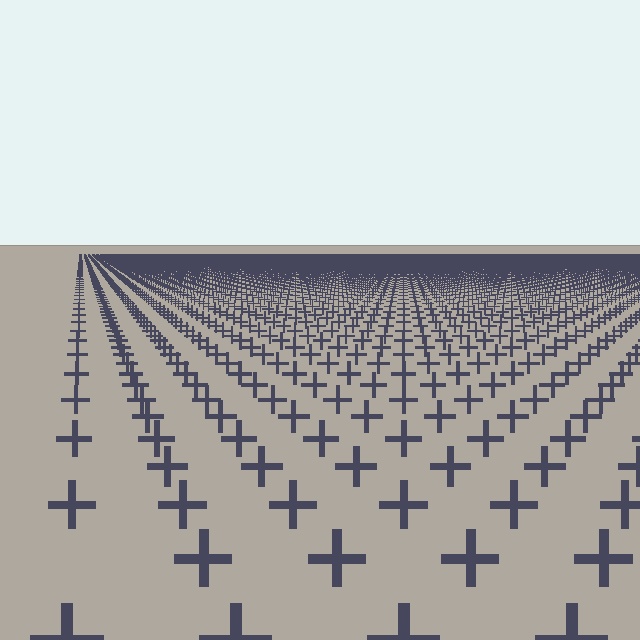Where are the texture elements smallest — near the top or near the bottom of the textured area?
Near the top.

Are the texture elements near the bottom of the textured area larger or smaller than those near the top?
Larger. Near the bottom, elements are closer to the viewer and appear at a bigger on-screen size.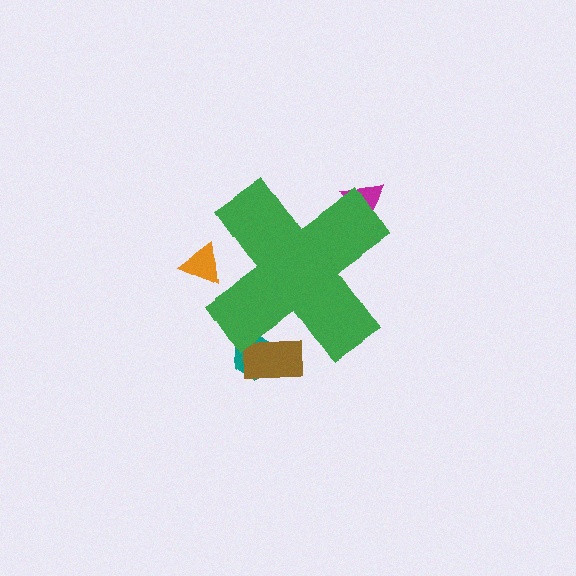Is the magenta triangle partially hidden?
Yes, the magenta triangle is partially hidden behind the green cross.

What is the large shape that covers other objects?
A green cross.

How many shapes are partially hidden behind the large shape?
4 shapes are partially hidden.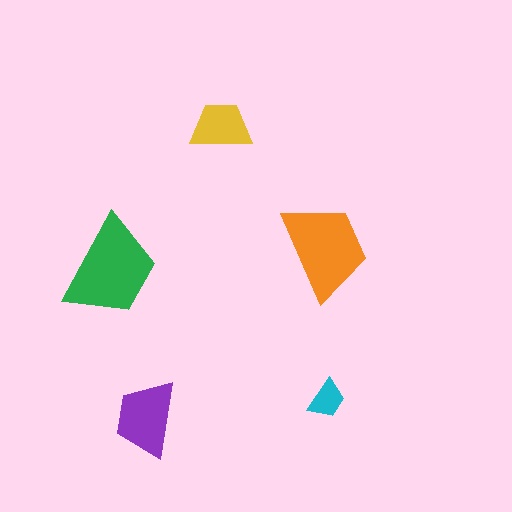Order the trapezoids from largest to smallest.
the green one, the orange one, the purple one, the yellow one, the cyan one.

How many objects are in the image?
There are 5 objects in the image.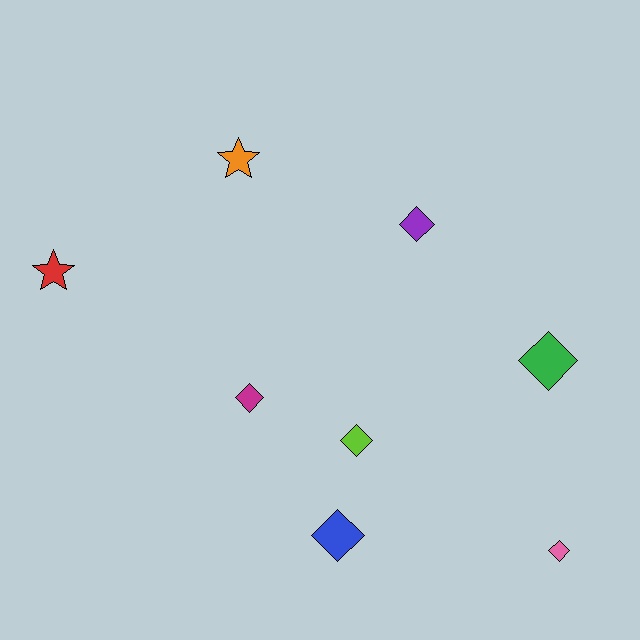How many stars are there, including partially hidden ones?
There are 2 stars.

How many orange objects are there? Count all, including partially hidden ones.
There is 1 orange object.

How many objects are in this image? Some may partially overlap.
There are 8 objects.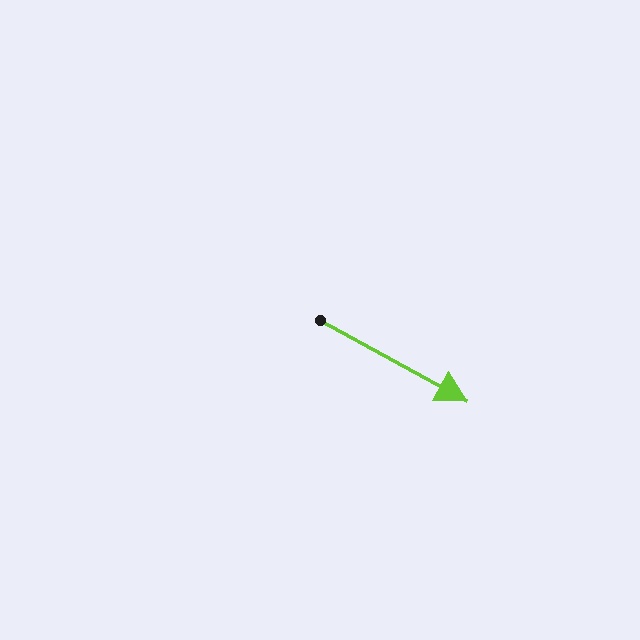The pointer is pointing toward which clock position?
Roughly 4 o'clock.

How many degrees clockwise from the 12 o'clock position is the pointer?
Approximately 119 degrees.